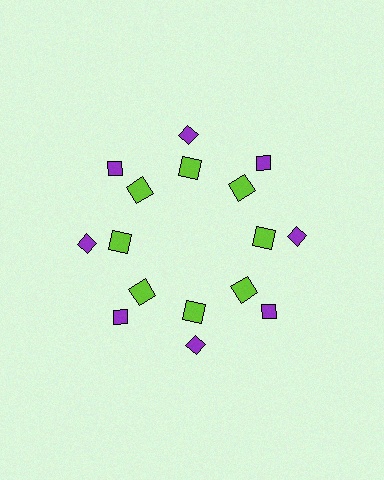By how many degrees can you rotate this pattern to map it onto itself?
The pattern maps onto itself every 45 degrees of rotation.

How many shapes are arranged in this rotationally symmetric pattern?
There are 16 shapes, arranged in 8 groups of 2.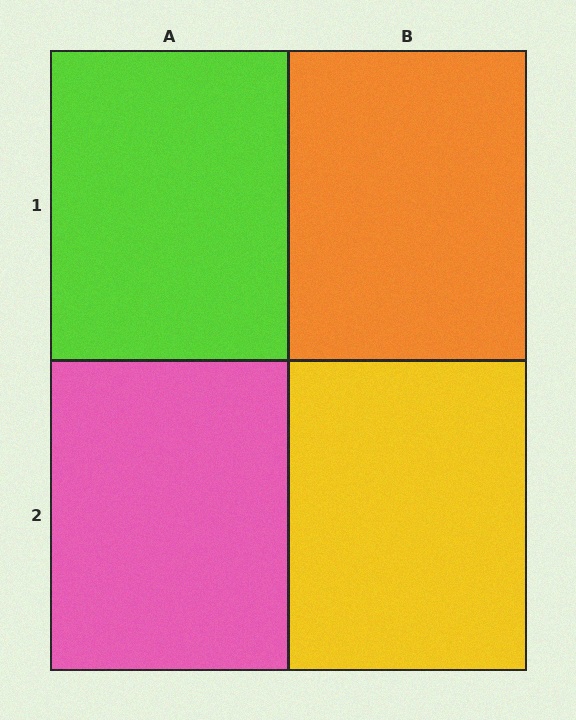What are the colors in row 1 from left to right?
Lime, orange.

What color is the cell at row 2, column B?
Yellow.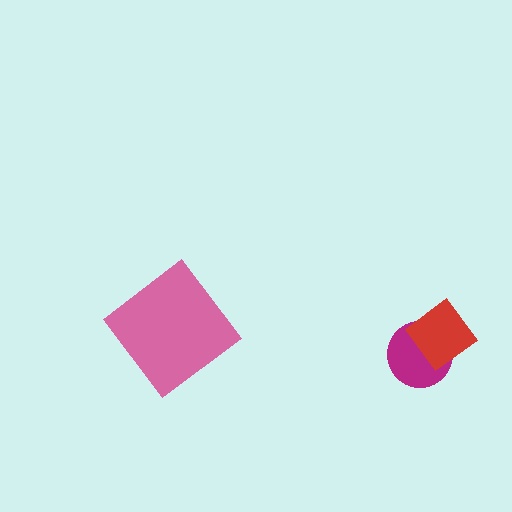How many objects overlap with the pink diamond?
0 objects overlap with the pink diamond.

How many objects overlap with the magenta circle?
1 object overlaps with the magenta circle.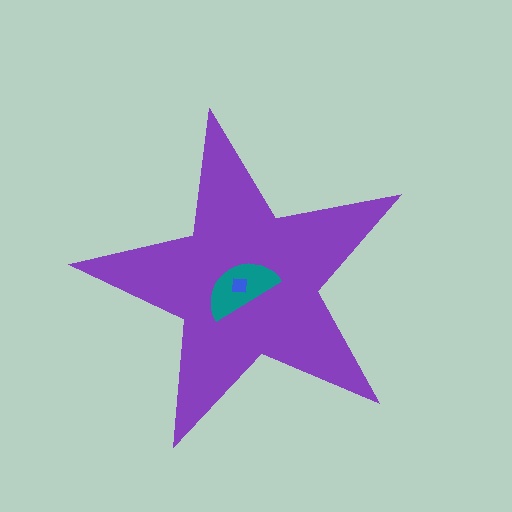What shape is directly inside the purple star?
The teal semicircle.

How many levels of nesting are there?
3.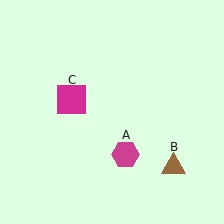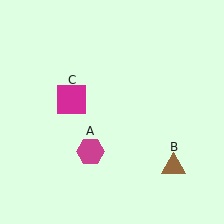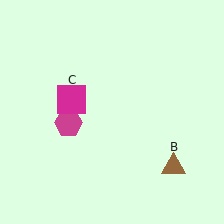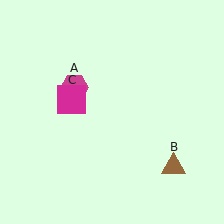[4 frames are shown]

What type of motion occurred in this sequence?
The magenta hexagon (object A) rotated clockwise around the center of the scene.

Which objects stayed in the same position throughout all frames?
Brown triangle (object B) and magenta square (object C) remained stationary.